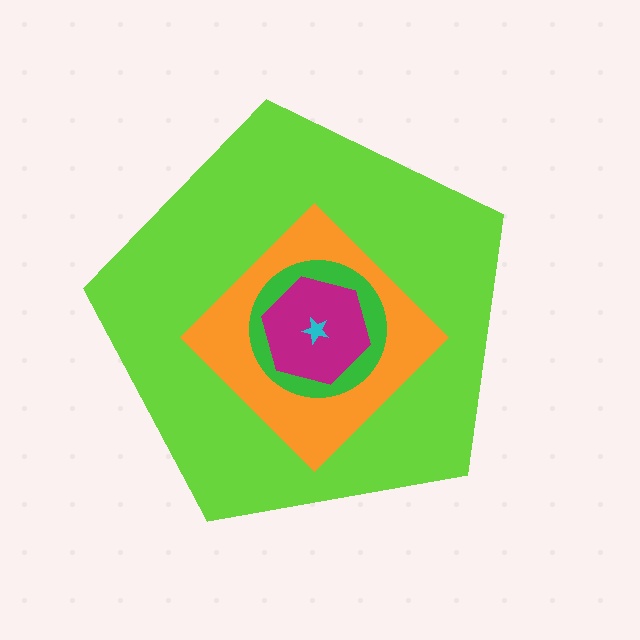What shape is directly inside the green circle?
The magenta hexagon.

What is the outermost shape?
The lime pentagon.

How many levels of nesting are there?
5.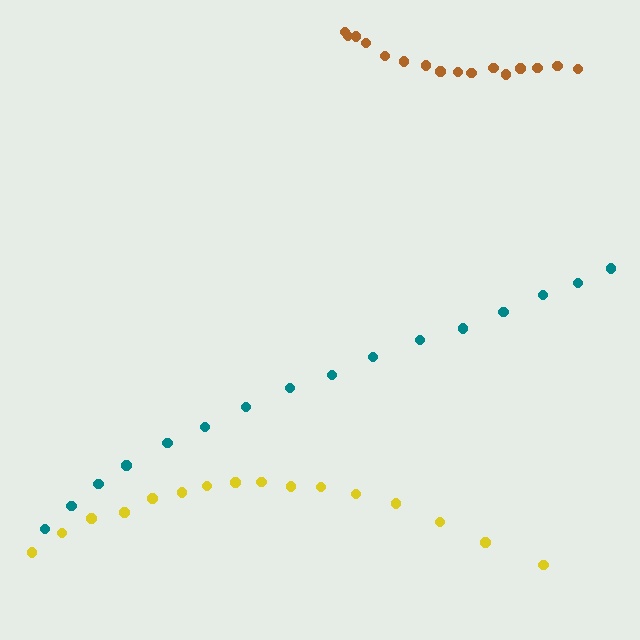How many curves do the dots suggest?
There are 3 distinct paths.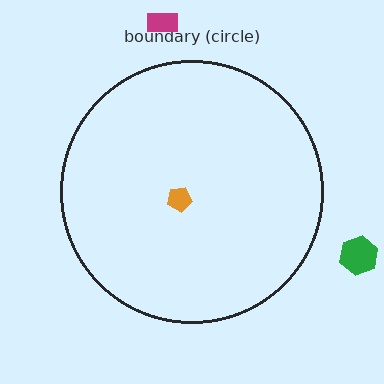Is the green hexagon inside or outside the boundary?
Outside.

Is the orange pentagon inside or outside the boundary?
Inside.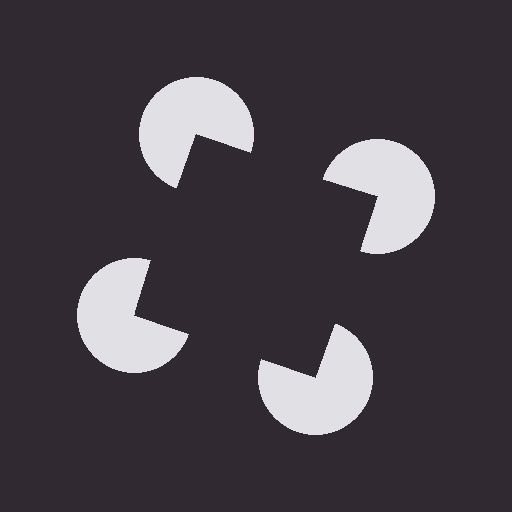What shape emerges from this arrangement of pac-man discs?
An illusory square — its edges are inferred from the aligned wedge cuts in the pac-man discs, not physically drawn.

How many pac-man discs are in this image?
There are 4 — one at each vertex of the illusory square.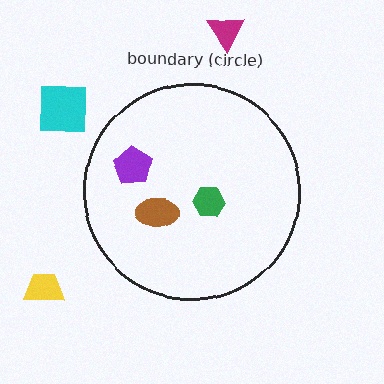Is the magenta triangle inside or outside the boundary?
Outside.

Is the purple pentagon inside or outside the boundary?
Inside.